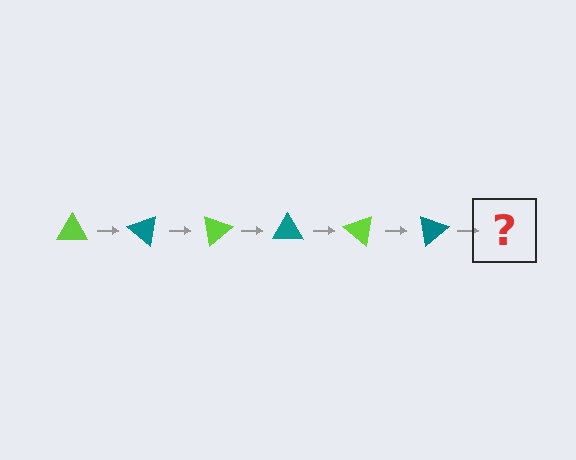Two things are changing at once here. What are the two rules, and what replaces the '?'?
The two rules are that it rotates 40 degrees each step and the color cycles through lime and teal. The '?' should be a lime triangle, rotated 240 degrees from the start.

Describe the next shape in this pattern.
It should be a lime triangle, rotated 240 degrees from the start.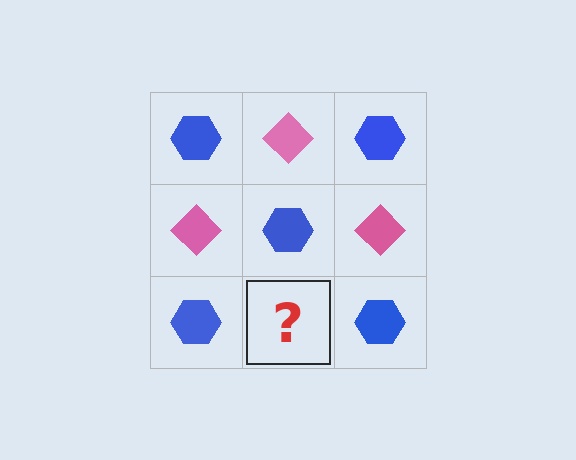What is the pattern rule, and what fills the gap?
The rule is that it alternates blue hexagon and pink diamond in a checkerboard pattern. The gap should be filled with a pink diamond.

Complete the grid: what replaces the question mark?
The question mark should be replaced with a pink diamond.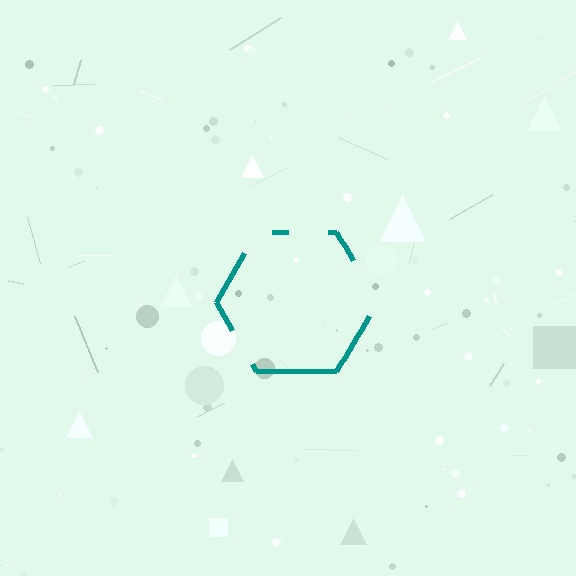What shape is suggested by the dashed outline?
The dashed outline suggests a hexagon.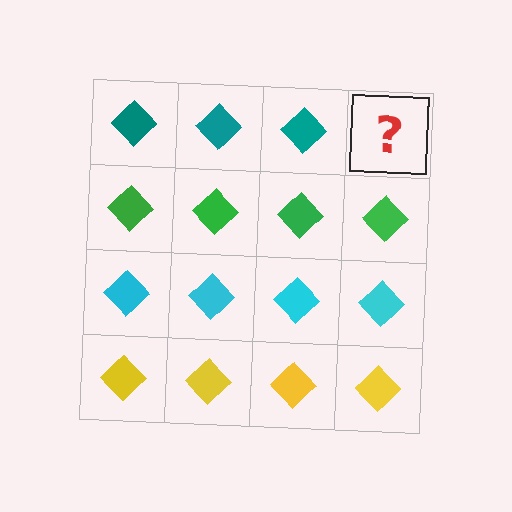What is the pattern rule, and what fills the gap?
The rule is that each row has a consistent color. The gap should be filled with a teal diamond.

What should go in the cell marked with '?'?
The missing cell should contain a teal diamond.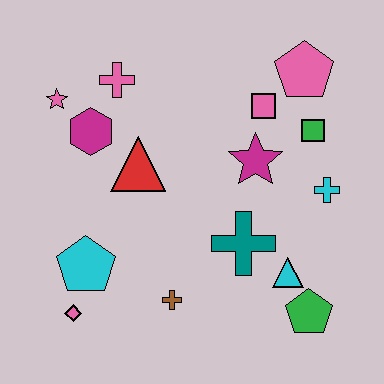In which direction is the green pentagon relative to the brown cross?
The green pentagon is to the right of the brown cross.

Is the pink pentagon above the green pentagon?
Yes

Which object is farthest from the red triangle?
The green pentagon is farthest from the red triangle.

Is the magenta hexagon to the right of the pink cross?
No